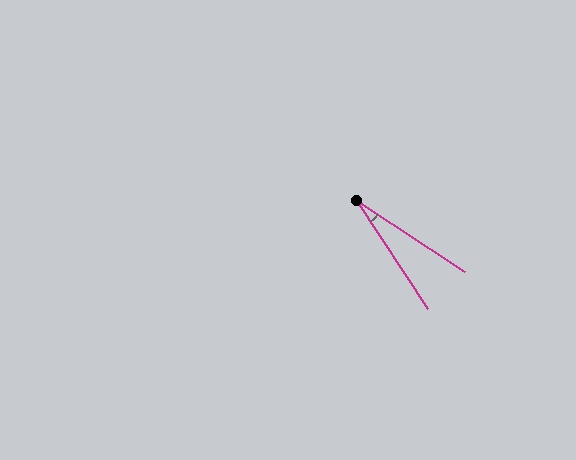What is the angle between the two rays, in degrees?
Approximately 23 degrees.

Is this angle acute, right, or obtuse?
It is acute.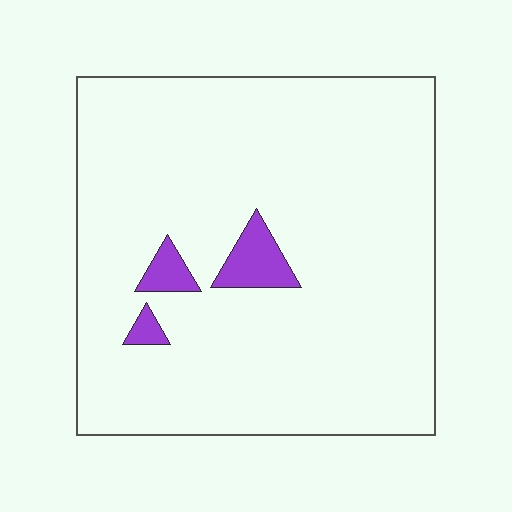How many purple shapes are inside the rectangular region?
3.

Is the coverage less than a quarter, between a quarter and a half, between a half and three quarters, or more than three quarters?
Less than a quarter.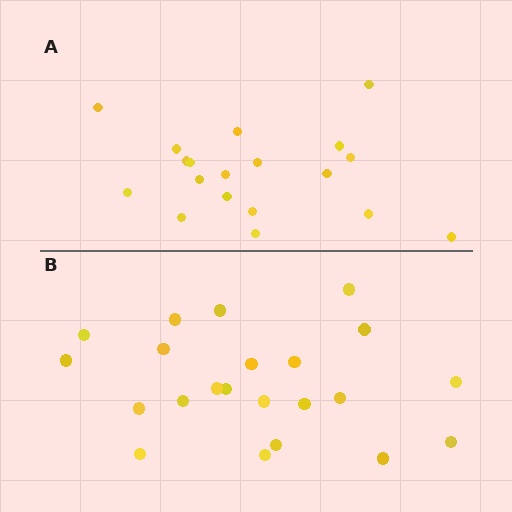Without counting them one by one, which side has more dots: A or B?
Region B (the bottom region) has more dots.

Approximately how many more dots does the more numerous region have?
Region B has just a few more — roughly 2 or 3 more dots than region A.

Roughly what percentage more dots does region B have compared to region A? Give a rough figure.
About 15% more.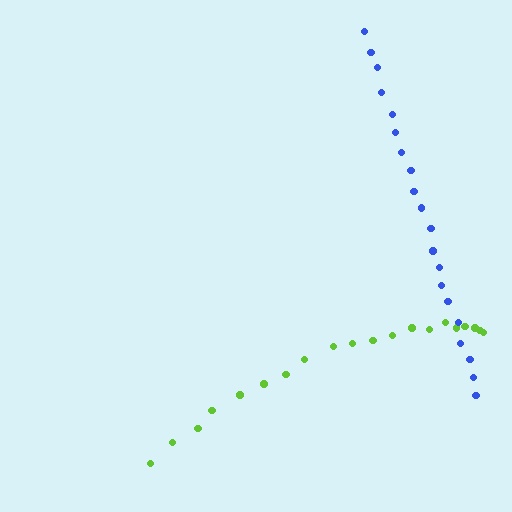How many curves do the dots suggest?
There are 2 distinct paths.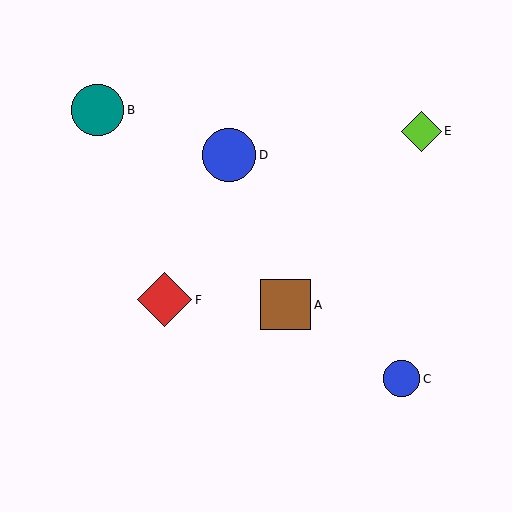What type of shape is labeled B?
Shape B is a teal circle.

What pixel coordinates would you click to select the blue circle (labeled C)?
Click at (402, 379) to select the blue circle C.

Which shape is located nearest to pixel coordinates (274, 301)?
The brown square (labeled A) at (286, 305) is nearest to that location.